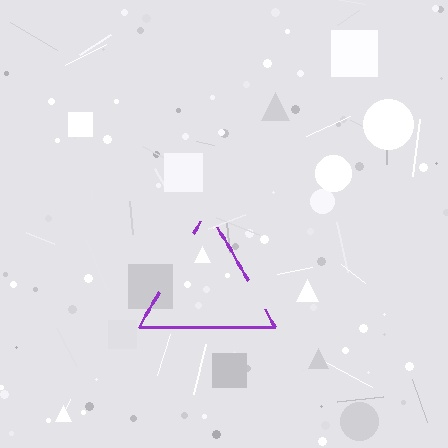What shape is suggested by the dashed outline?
The dashed outline suggests a triangle.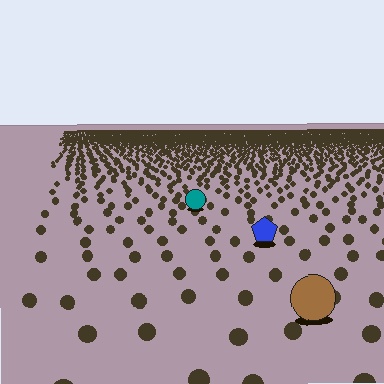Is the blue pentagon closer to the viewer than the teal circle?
Yes. The blue pentagon is closer — you can tell from the texture gradient: the ground texture is coarser near it.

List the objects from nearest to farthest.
From nearest to farthest: the brown circle, the blue pentagon, the teal circle.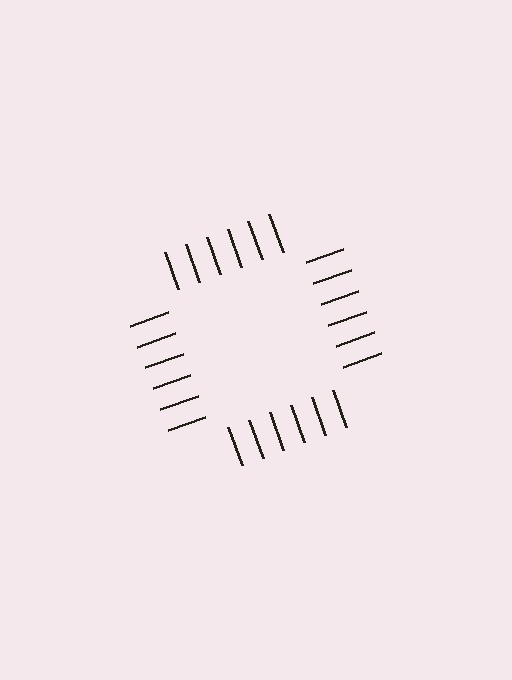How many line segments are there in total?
24 — 6 along each of the 4 edges.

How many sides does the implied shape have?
4 sides — the line-ends trace a square.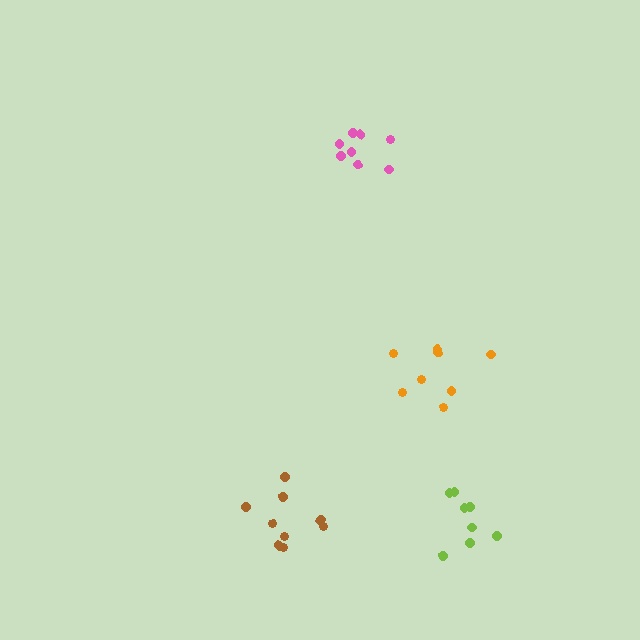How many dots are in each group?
Group 1: 8 dots, Group 2: 8 dots, Group 3: 8 dots, Group 4: 9 dots (33 total).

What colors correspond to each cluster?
The clusters are colored: lime, orange, pink, brown.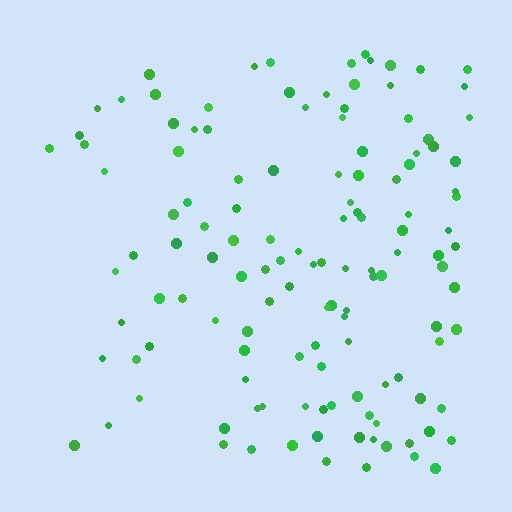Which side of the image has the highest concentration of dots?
The right.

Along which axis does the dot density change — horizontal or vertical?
Horizontal.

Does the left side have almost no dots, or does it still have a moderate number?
Still a moderate number, just noticeably fewer than the right.